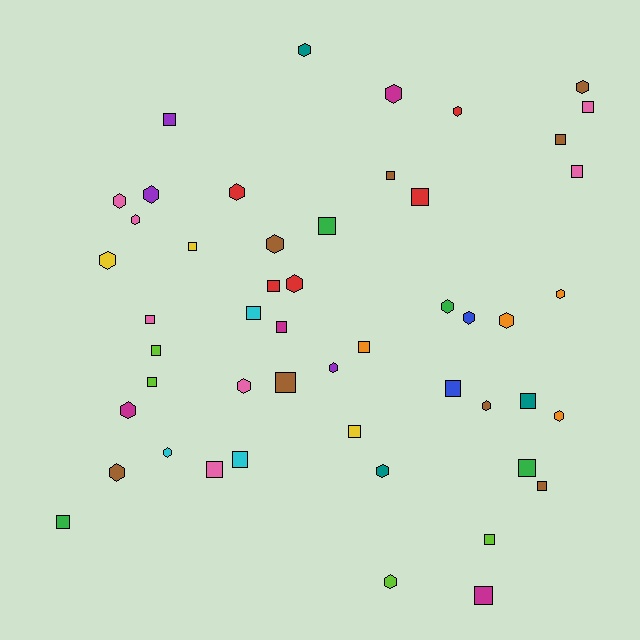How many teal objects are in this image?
There are 3 teal objects.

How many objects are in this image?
There are 50 objects.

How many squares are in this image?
There are 26 squares.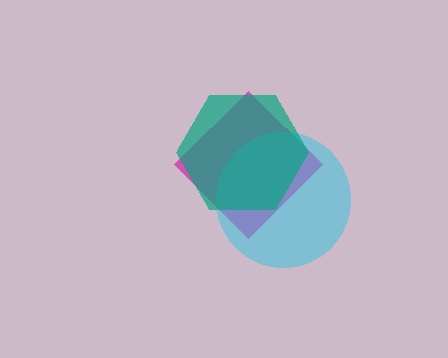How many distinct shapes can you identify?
There are 3 distinct shapes: a magenta diamond, a cyan circle, a teal hexagon.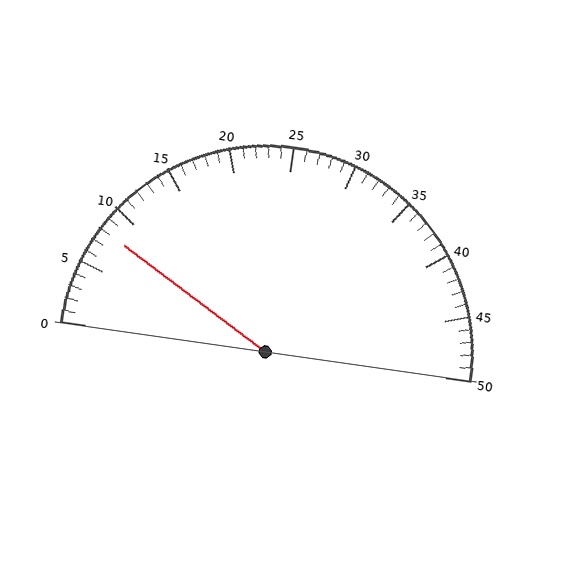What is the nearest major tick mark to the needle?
The nearest major tick mark is 10.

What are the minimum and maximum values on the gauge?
The gauge ranges from 0 to 50.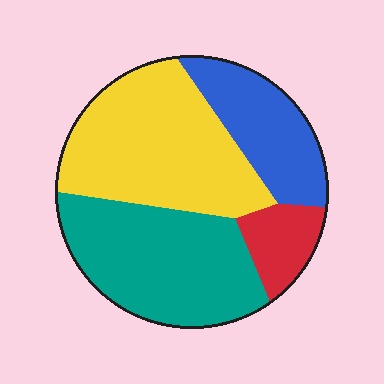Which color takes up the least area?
Red, at roughly 10%.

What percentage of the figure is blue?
Blue takes up about one fifth (1/5) of the figure.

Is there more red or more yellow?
Yellow.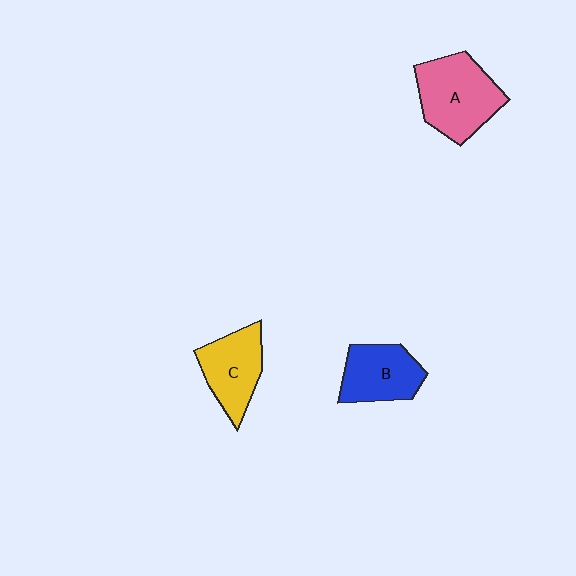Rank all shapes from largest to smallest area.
From largest to smallest: A (pink), C (yellow), B (blue).